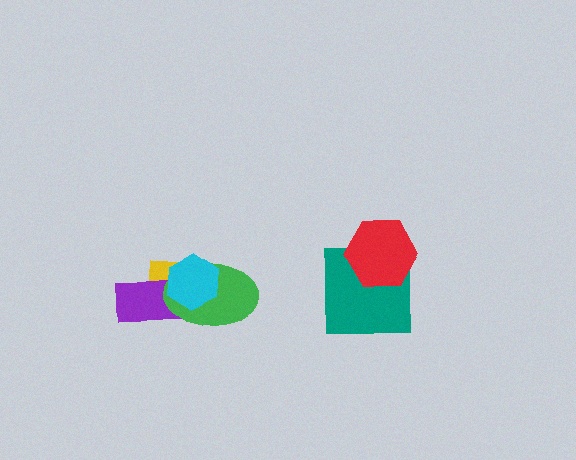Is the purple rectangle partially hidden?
Yes, it is partially covered by another shape.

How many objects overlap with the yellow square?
3 objects overlap with the yellow square.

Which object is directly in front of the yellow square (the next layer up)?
The purple rectangle is directly in front of the yellow square.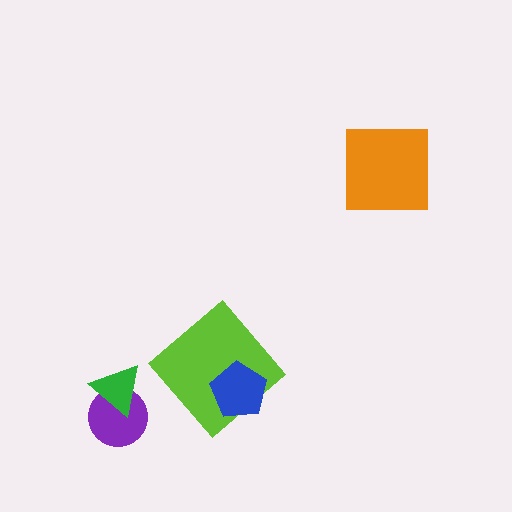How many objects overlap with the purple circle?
1 object overlaps with the purple circle.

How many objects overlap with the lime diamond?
1 object overlaps with the lime diamond.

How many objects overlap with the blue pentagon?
1 object overlaps with the blue pentagon.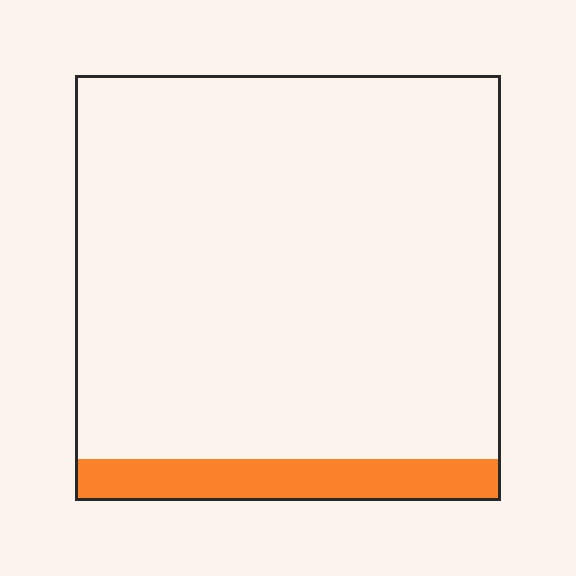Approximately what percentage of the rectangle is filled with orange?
Approximately 10%.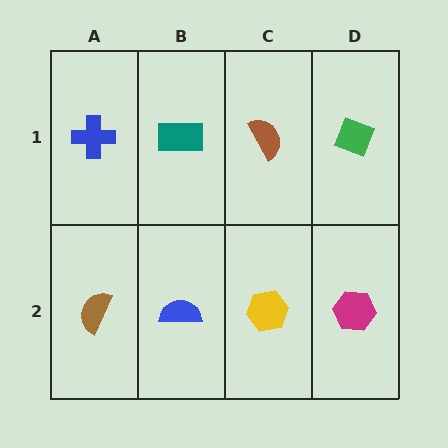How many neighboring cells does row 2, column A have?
2.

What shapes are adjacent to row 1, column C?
A yellow hexagon (row 2, column C), a teal rectangle (row 1, column B), a green diamond (row 1, column D).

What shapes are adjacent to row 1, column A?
A brown semicircle (row 2, column A), a teal rectangle (row 1, column B).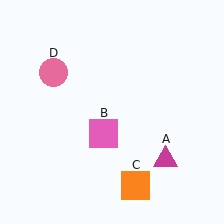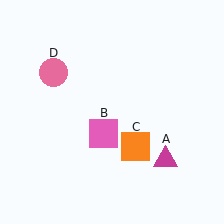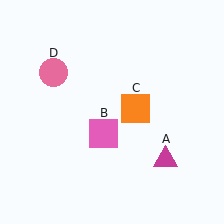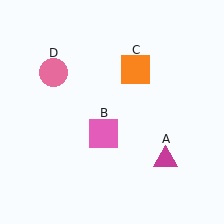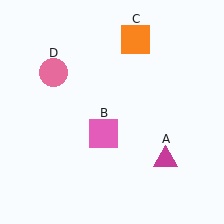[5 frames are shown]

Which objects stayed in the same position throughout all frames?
Magenta triangle (object A) and pink square (object B) and pink circle (object D) remained stationary.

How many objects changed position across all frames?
1 object changed position: orange square (object C).